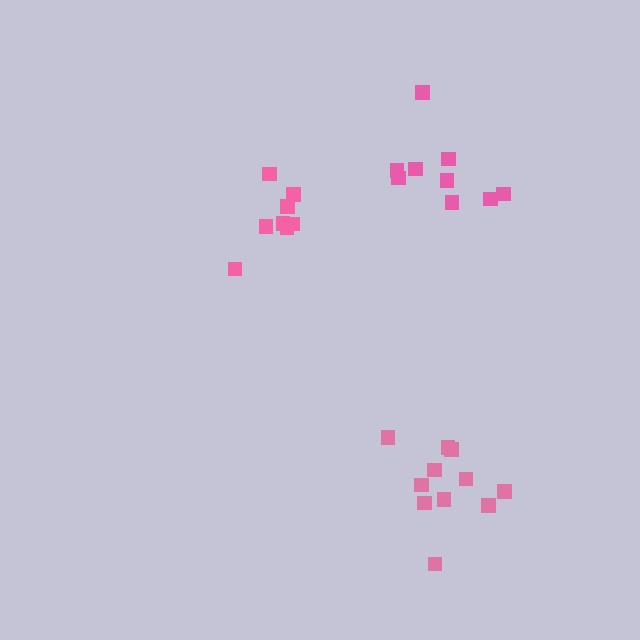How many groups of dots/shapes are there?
There are 3 groups.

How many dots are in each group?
Group 1: 8 dots, Group 2: 11 dots, Group 3: 9 dots (28 total).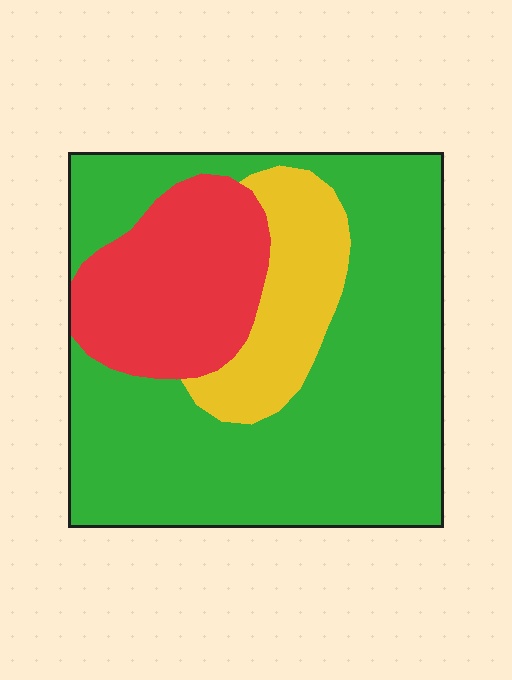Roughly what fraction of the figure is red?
Red takes up less than a quarter of the figure.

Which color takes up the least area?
Yellow, at roughly 15%.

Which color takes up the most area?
Green, at roughly 65%.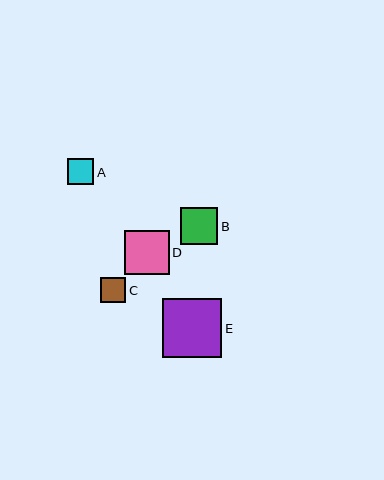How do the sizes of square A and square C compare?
Square A and square C are approximately the same size.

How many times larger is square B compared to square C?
Square B is approximately 1.5 times the size of square C.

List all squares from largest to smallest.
From largest to smallest: E, D, B, A, C.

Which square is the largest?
Square E is the largest with a size of approximately 59 pixels.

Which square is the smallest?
Square C is the smallest with a size of approximately 25 pixels.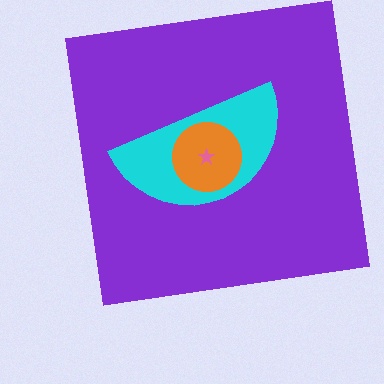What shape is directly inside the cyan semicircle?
The orange circle.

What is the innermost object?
The pink star.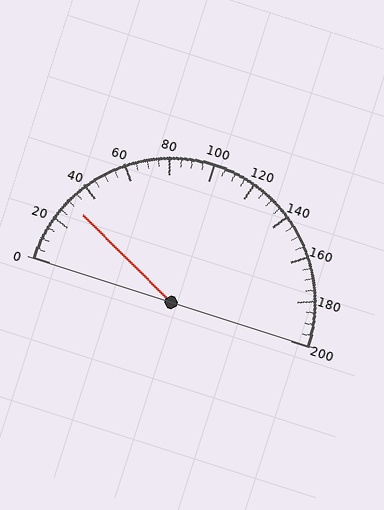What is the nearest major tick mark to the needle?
The nearest major tick mark is 40.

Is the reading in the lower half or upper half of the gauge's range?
The reading is in the lower half of the range (0 to 200).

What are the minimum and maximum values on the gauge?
The gauge ranges from 0 to 200.